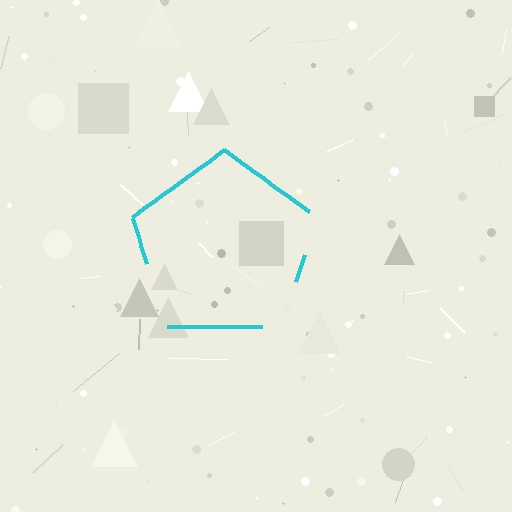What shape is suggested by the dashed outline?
The dashed outline suggests a pentagon.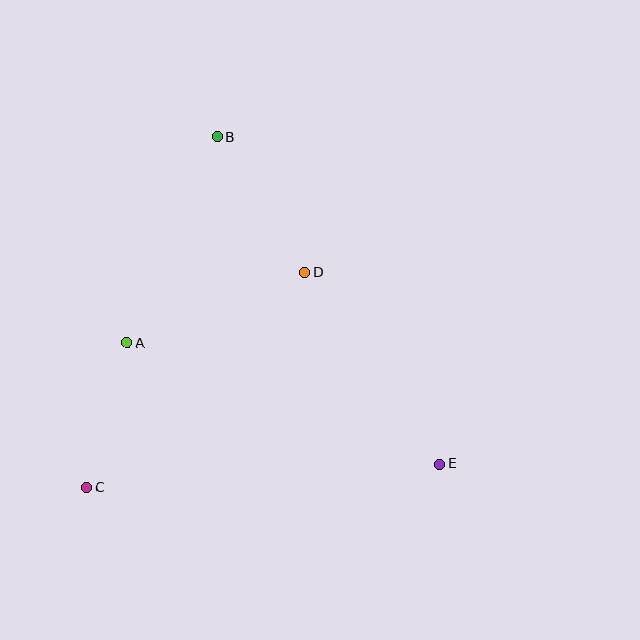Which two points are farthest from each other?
Points B and E are farthest from each other.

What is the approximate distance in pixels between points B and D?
The distance between B and D is approximately 162 pixels.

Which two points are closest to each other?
Points A and C are closest to each other.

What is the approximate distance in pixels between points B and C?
The distance between B and C is approximately 374 pixels.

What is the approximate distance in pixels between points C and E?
The distance between C and E is approximately 353 pixels.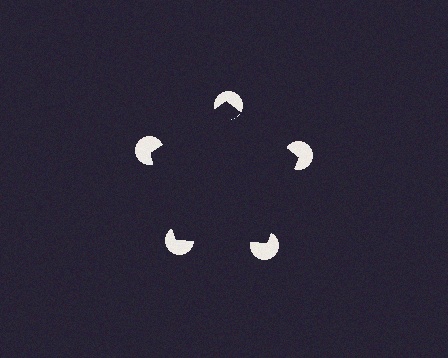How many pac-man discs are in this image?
There are 5 — one at each vertex of the illusory pentagon.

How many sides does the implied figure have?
5 sides.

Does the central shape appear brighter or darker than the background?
It typically appears slightly darker than the background, even though no actual brightness change is drawn.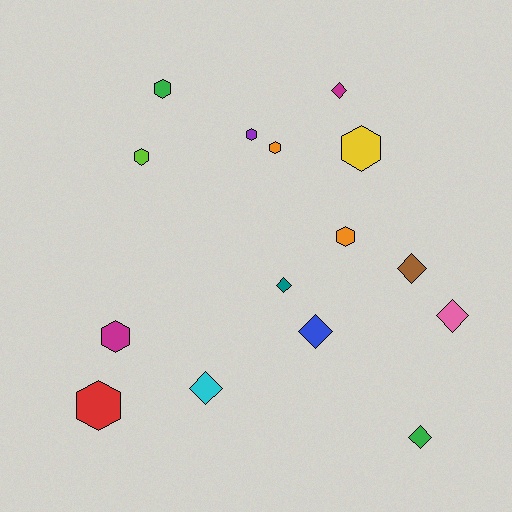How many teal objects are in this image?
There is 1 teal object.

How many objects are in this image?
There are 15 objects.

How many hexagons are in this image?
There are 8 hexagons.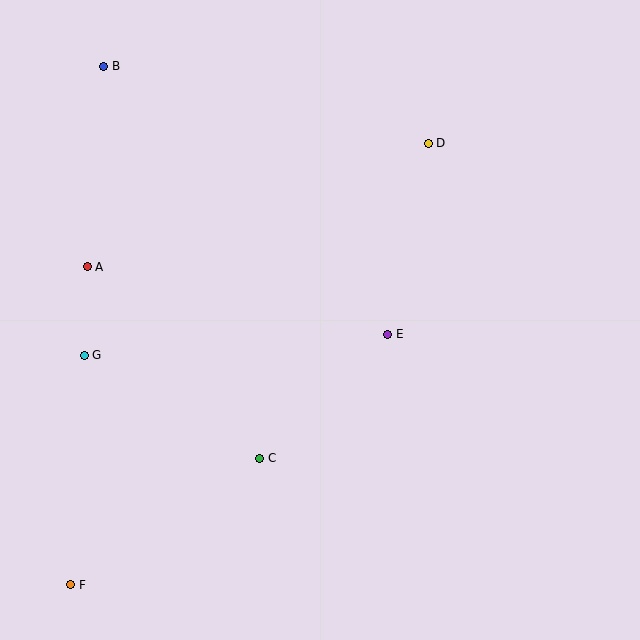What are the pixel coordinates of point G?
Point G is at (84, 355).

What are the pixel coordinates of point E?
Point E is at (388, 334).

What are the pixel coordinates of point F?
Point F is at (71, 585).